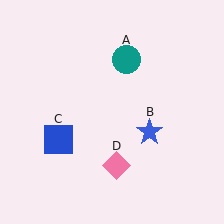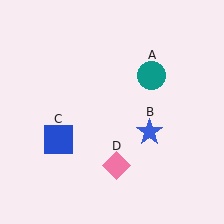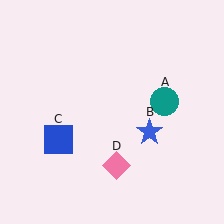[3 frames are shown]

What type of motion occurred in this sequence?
The teal circle (object A) rotated clockwise around the center of the scene.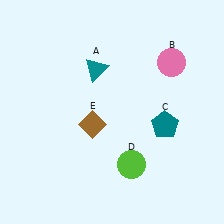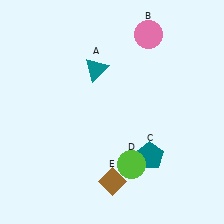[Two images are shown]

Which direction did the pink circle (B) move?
The pink circle (B) moved up.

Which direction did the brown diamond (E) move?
The brown diamond (E) moved down.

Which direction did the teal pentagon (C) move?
The teal pentagon (C) moved down.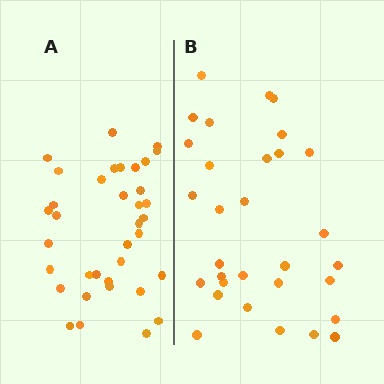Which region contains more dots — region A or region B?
Region A (the left region) has more dots.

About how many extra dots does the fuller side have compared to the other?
Region A has about 5 more dots than region B.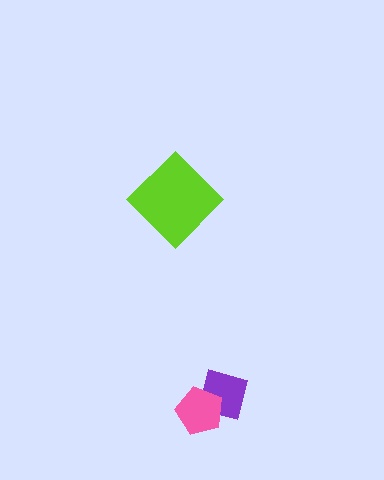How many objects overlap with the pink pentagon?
1 object overlaps with the pink pentagon.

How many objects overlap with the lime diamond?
0 objects overlap with the lime diamond.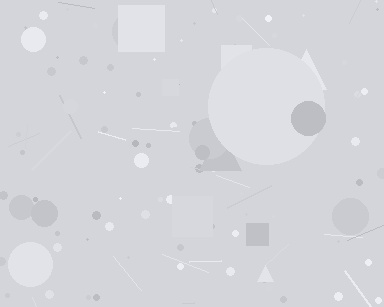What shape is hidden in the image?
A circle is hidden in the image.